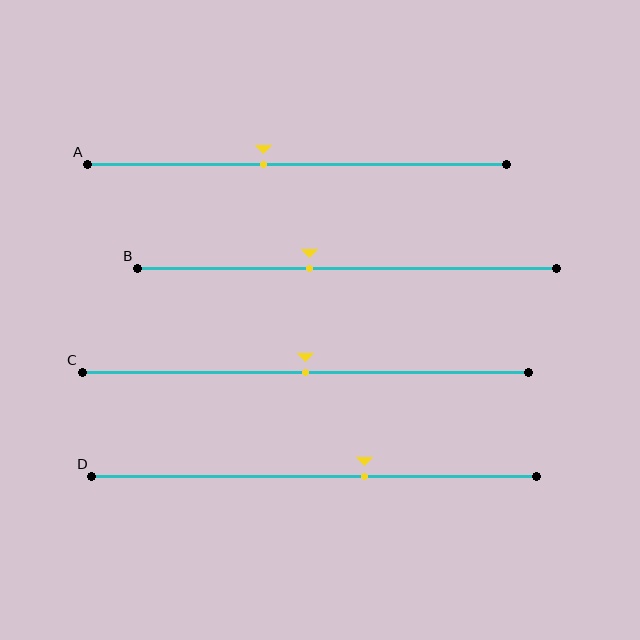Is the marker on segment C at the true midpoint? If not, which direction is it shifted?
Yes, the marker on segment C is at the true midpoint.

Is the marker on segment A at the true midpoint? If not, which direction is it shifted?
No, the marker on segment A is shifted to the left by about 8% of the segment length.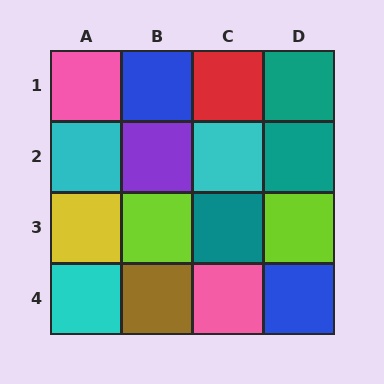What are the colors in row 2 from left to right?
Cyan, purple, cyan, teal.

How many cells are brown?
1 cell is brown.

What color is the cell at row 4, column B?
Brown.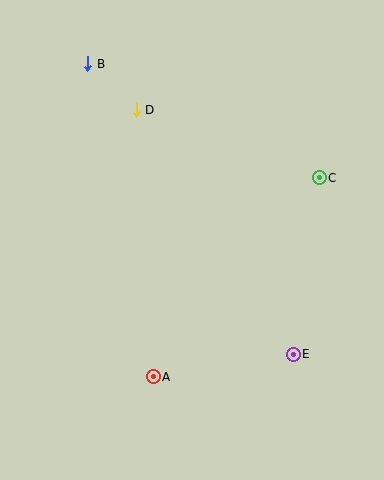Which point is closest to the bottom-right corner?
Point E is closest to the bottom-right corner.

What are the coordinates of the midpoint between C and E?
The midpoint between C and E is at (306, 266).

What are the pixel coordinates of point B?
Point B is at (88, 64).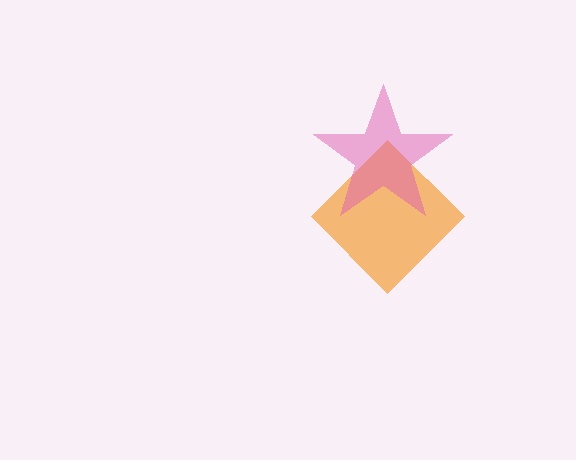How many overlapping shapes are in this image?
There are 2 overlapping shapes in the image.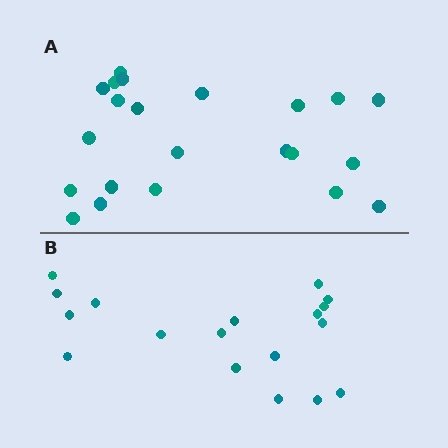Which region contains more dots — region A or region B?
Region A (the top region) has more dots.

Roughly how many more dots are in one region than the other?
Region A has about 4 more dots than region B.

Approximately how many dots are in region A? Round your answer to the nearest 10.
About 20 dots. (The exact count is 22, which rounds to 20.)